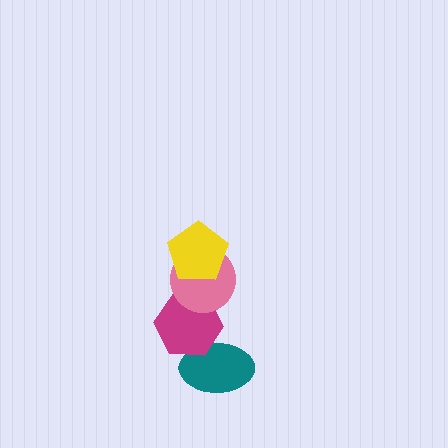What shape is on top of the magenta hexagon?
The pink circle is on top of the magenta hexagon.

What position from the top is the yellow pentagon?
The yellow pentagon is 1st from the top.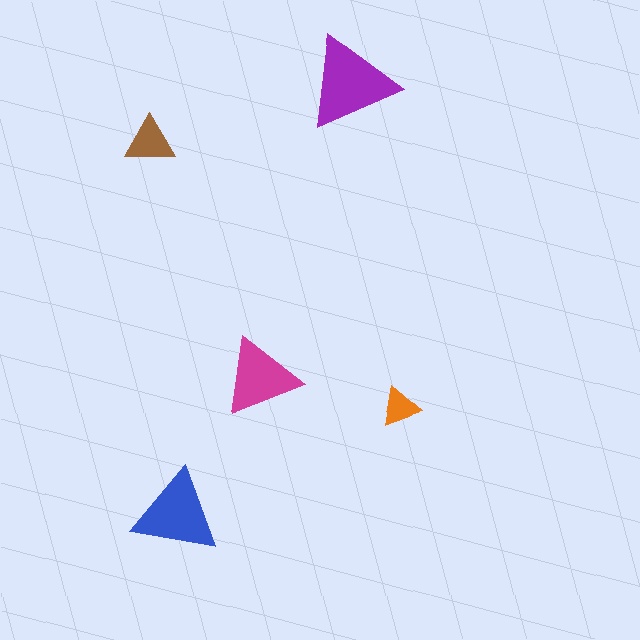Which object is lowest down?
The blue triangle is bottommost.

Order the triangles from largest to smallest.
the purple one, the blue one, the magenta one, the brown one, the orange one.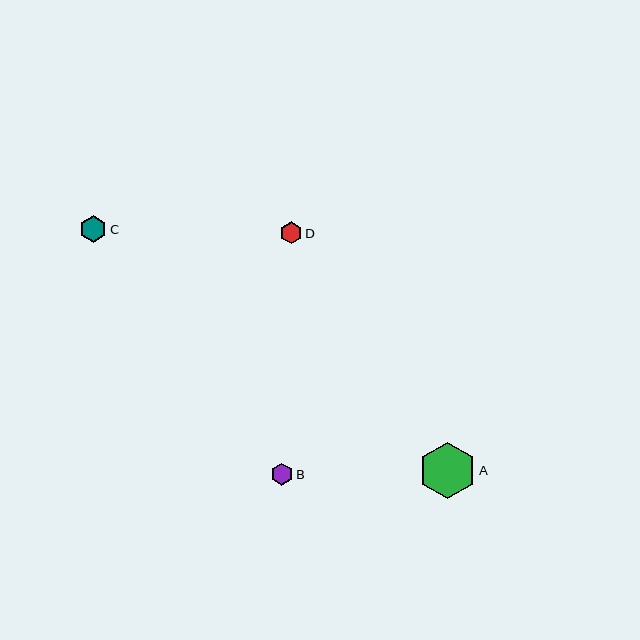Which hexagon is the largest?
Hexagon A is the largest with a size of approximately 57 pixels.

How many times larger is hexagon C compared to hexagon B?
Hexagon C is approximately 1.2 times the size of hexagon B.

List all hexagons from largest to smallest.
From largest to smallest: A, C, D, B.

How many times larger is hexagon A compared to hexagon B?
Hexagon A is approximately 2.6 times the size of hexagon B.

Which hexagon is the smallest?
Hexagon B is the smallest with a size of approximately 22 pixels.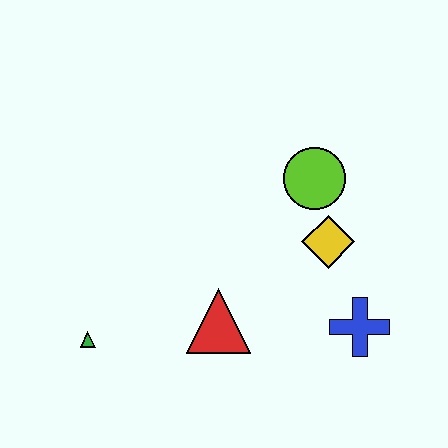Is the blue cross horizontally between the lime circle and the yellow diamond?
No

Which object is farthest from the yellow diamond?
The green triangle is farthest from the yellow diamond.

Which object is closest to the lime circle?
The yellow diamond is closest to the lime circle.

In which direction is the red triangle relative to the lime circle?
The red triangle is below the lime circle.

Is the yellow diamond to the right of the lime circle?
Yes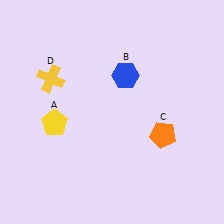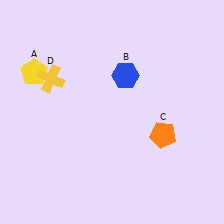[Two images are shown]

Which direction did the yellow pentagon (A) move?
The yellow pentagon (A) moved up.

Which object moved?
The yellow pentagon (A) moved up.